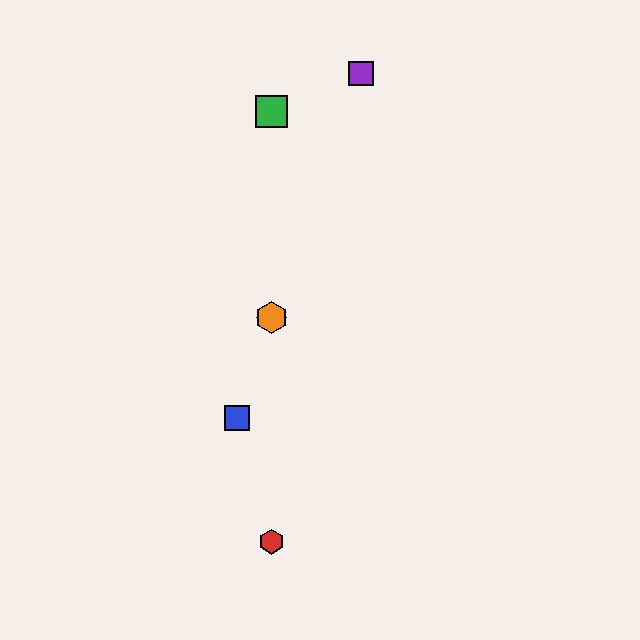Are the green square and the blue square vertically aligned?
No, the green square is at x≈272 and the blue square is at x≈237.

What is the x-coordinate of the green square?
The green square is at x≈272.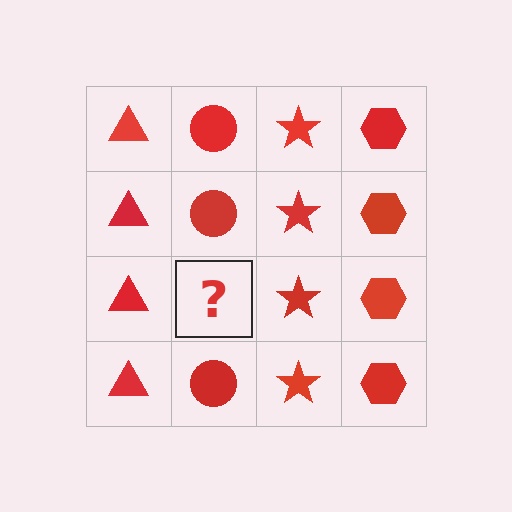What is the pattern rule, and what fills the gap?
The rule is that each column has a consistent shape. The gap should be filled with a red circle.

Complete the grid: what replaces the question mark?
The question mark should be replaced with a red circle.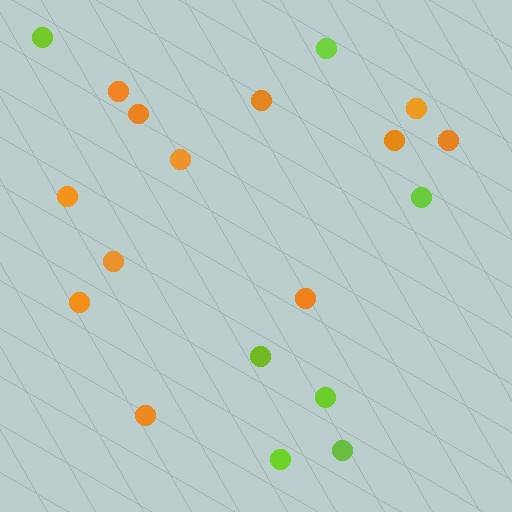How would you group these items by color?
There are 2 groups: one group of lime circles (7) and one group of orange circles (12).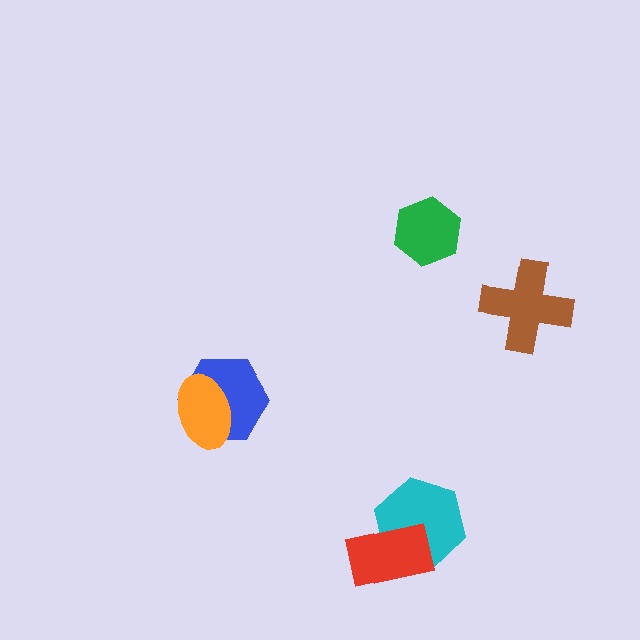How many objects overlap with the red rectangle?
1 object overlaps with the red rectangle.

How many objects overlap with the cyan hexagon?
1 object overlaps with the cyan hexagon.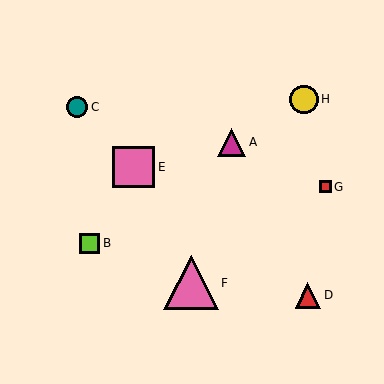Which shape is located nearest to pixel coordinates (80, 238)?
The lime square (labeled B) at (90, 243) is nearest to that location.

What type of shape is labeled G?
Shape G is a red square.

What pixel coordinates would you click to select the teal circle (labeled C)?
Click at (77, 107) to select the teal circle C.